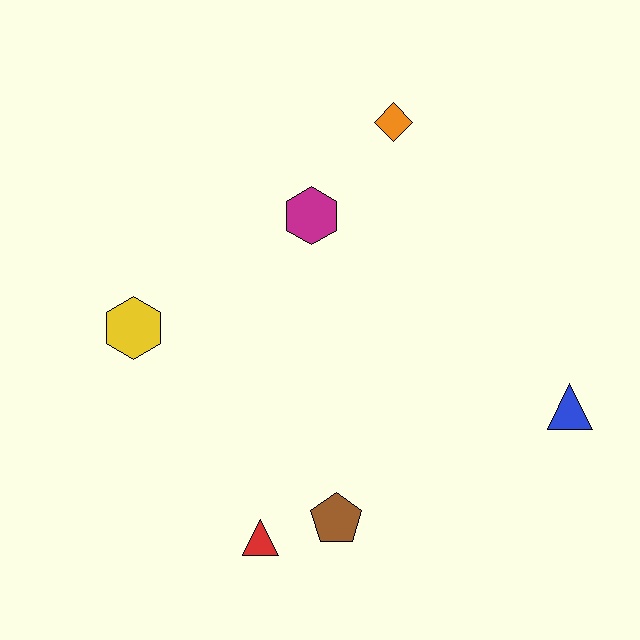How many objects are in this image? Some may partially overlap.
There are 6 objects.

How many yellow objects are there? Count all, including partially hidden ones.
There is 1 yellow object.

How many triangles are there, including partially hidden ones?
There are 2 triangles.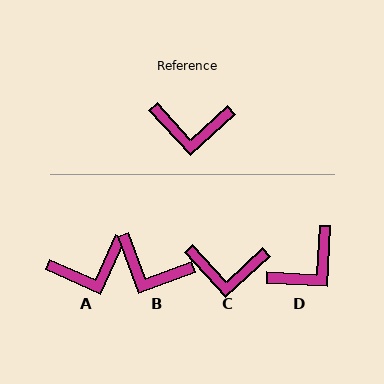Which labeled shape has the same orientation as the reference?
C.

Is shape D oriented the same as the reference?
No, it is off by about 44 degrees.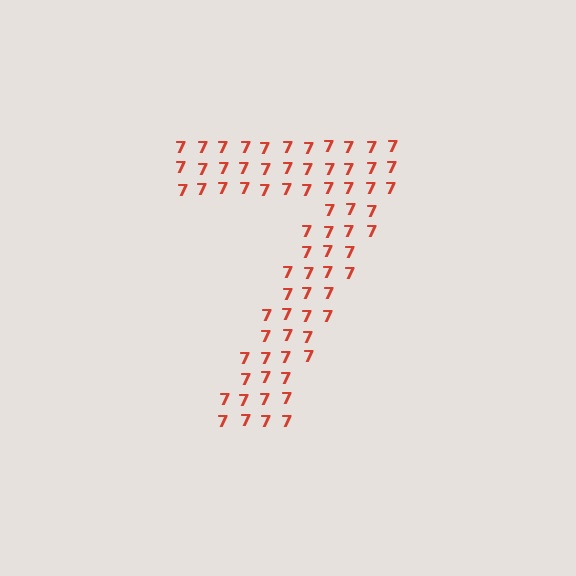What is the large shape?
The large shape is the digit 7.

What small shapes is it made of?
It is made of small digit 7's.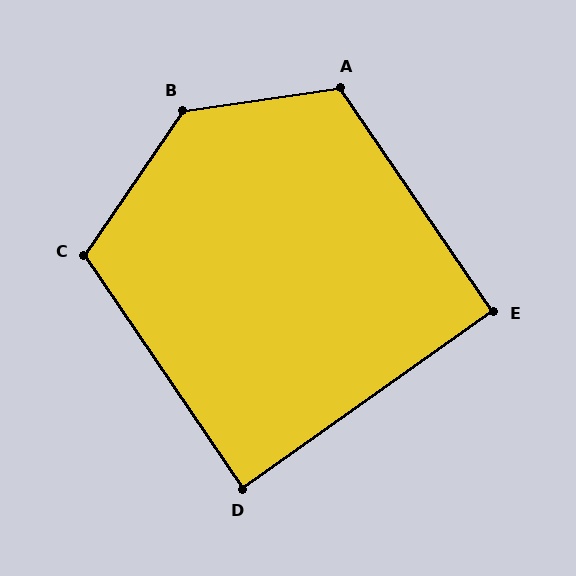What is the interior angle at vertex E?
Approximately 91 degrees (approximately right).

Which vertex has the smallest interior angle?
D, at approximately 89 degrees.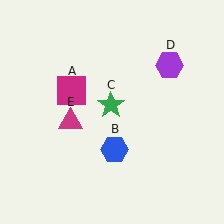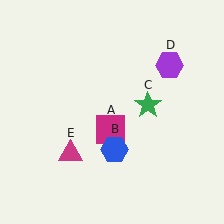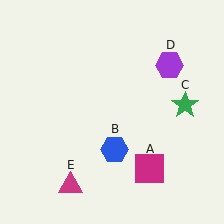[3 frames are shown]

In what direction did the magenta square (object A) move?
The magenta square (object A) moved down and to the right.